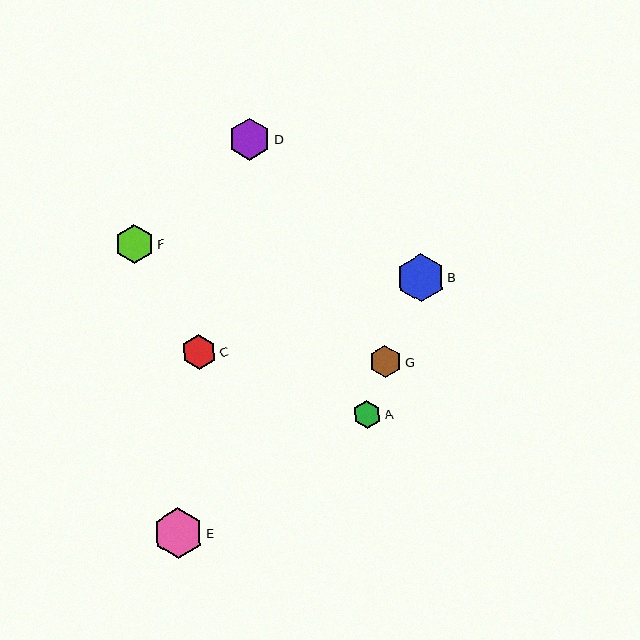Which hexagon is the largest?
Hexagon E is the largest with a size of approximately 50 pixels.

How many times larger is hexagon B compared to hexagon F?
Hexagon B is approximately 1.2 times the size of hexagon F.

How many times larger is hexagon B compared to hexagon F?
Hexagon B is approximately 1.2 times the size of hexagon F.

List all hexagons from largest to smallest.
From largest to smallest: E, B, D, F, C, G, A.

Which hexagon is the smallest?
Hexagon A is the smallest with a size of approximately 28 pixels.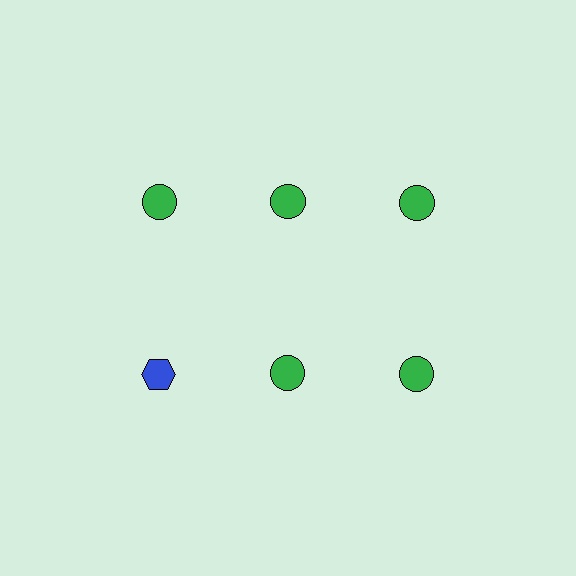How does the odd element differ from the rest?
It differs in both color (blue instead of green) and shape (hexagon instead of circle).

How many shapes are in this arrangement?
There are 6 shapes arranged in a grid pattern.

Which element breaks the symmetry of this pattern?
The blue hexagon in the second row, leftmost column breaks the symmetry. All other shapes are green circles.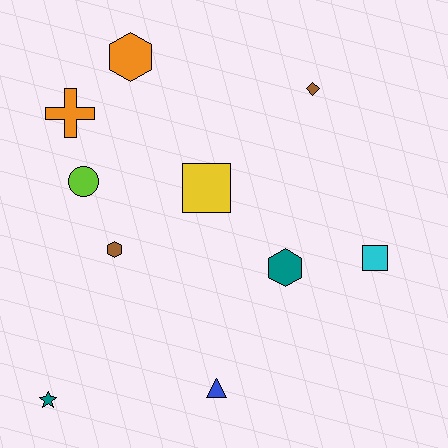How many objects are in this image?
There are 10 objects.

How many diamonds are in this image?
There is 1 diamond.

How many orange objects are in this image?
There are 2 orange objects.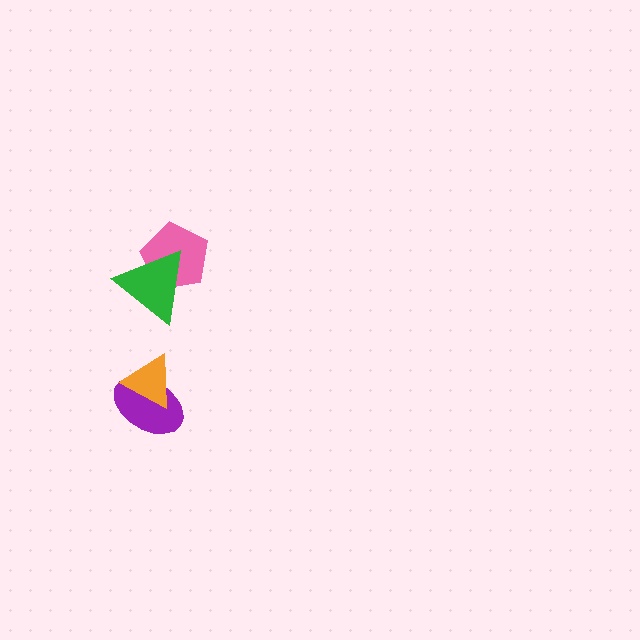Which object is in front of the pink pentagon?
The green triangle is in front of the pink pentagon.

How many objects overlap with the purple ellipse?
1 object overlaps with the purple ellipse.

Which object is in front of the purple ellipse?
The orange triangle is in front of the purple ellipse.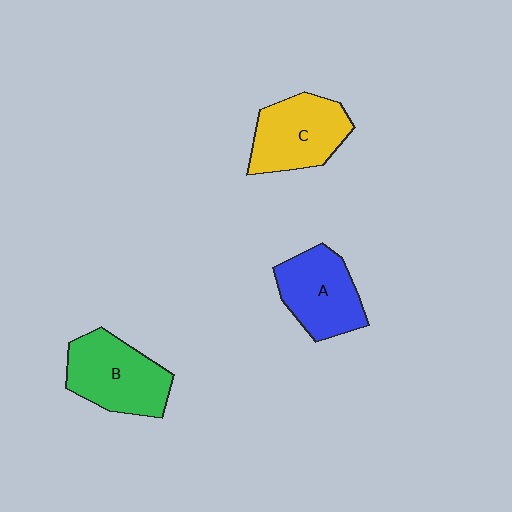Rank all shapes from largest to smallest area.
From largest to smallest: B (green), C (yellow), A (blue).